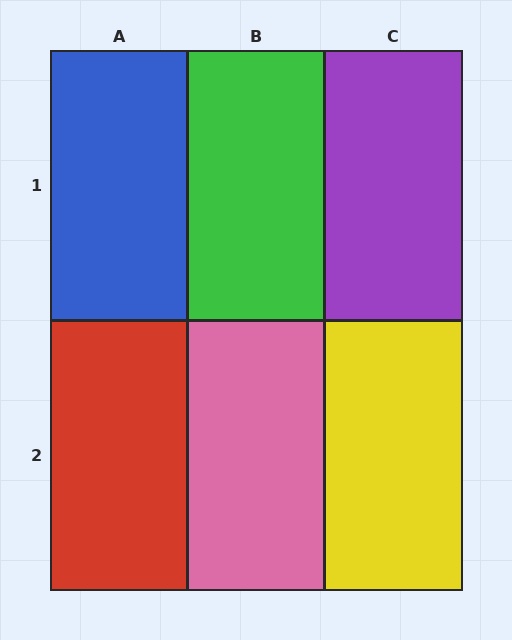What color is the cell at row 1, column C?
Purple.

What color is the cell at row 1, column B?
Green.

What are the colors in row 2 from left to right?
Red, pink, yellow.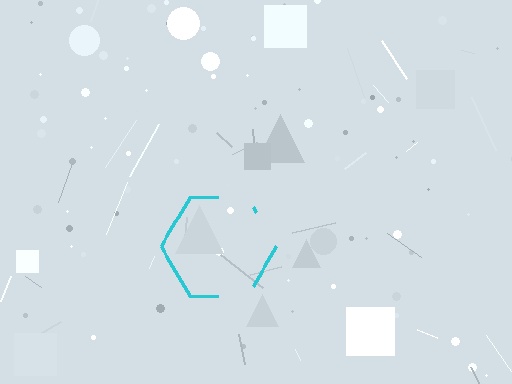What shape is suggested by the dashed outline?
The dashed outline suggests a hexagon.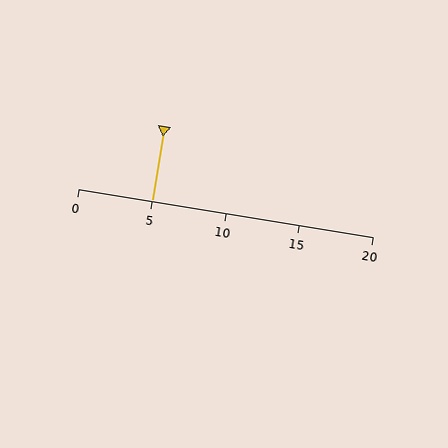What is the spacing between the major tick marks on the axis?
The major ticks are spaced 5 apart.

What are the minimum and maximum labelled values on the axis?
The axis runs from 0 to 20.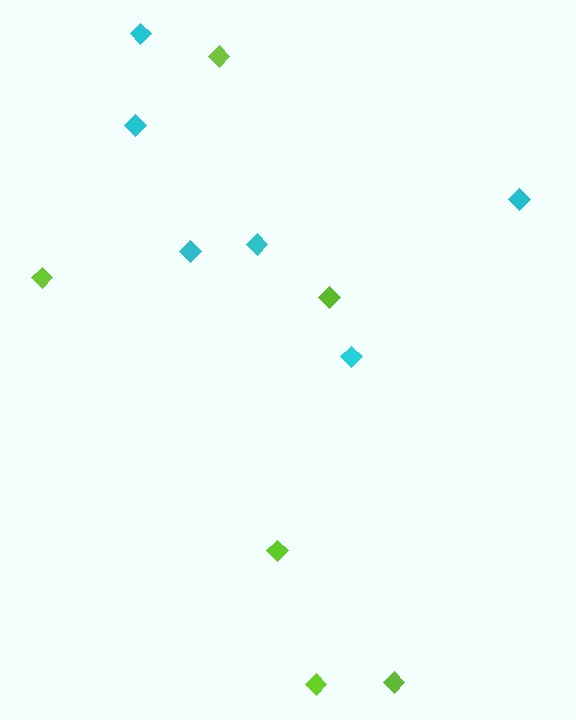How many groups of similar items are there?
There are 2 groups: one group of cyan diamonds (6) and one group of lime diamonds (6).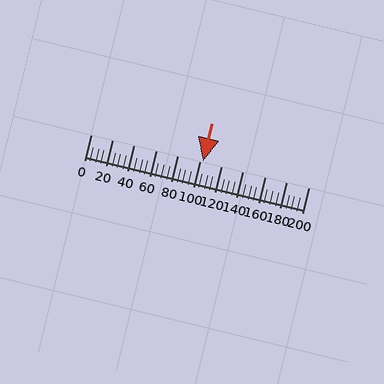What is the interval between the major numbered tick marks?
The major tick marks are spaced 20 units apart.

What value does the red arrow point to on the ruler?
The red arrow points to approximately 104.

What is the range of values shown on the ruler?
The ruler shows values from 0 to 200.